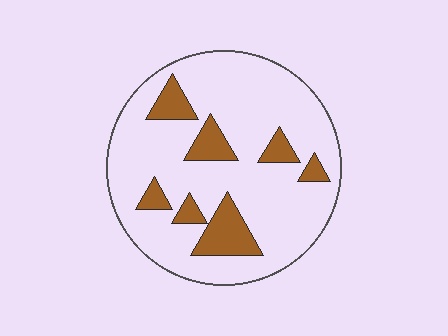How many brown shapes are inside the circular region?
7.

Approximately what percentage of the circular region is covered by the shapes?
Approximately 20%.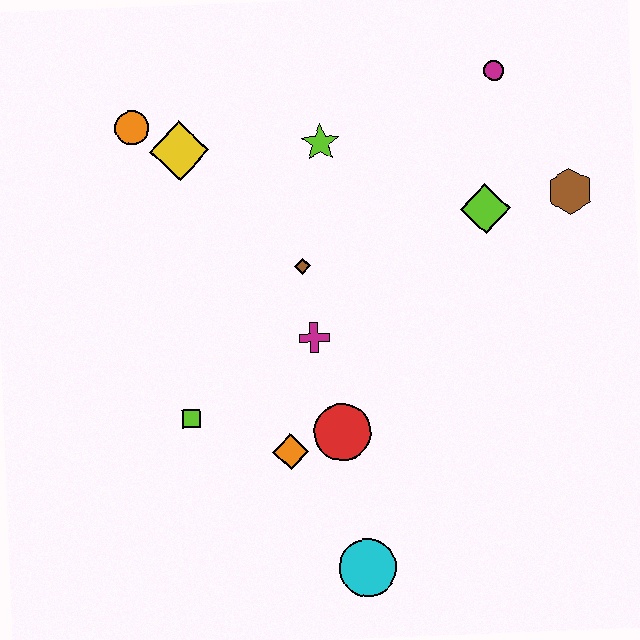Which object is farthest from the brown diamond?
The cyan circle is farthest from the brown diamond.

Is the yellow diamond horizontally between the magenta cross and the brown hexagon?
No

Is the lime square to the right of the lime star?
No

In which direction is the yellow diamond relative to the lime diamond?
The yellow diamond is to the left of the lime diamond.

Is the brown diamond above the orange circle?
No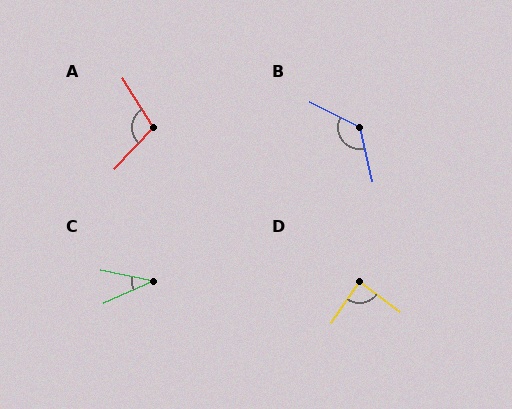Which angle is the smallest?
C, at approximately 35 degrees.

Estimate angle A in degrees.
Approximately 105 degrees.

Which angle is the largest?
B, at approximately 130 degrees.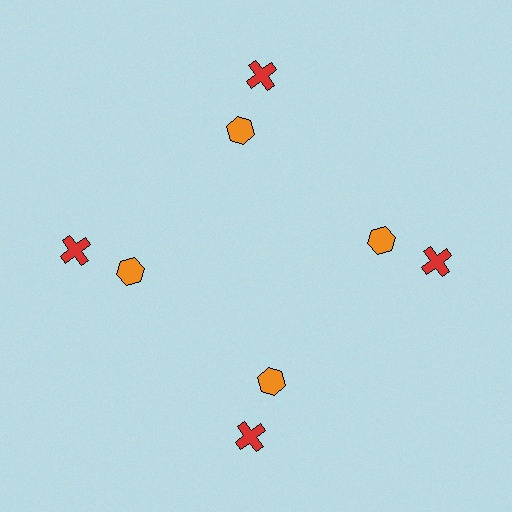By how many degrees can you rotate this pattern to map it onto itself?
The pattern maps onto itself every 90 degrees of rotation.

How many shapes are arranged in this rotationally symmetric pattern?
There are 8 shapes, arranged in 4 groups of 2.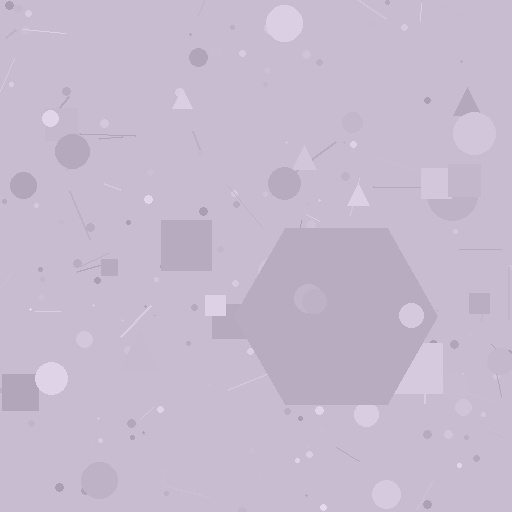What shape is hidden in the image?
A hexagon is hidden in the image.